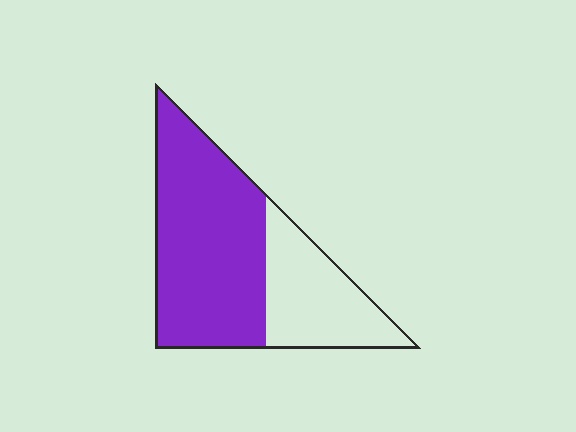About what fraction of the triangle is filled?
About two thirds (2/3).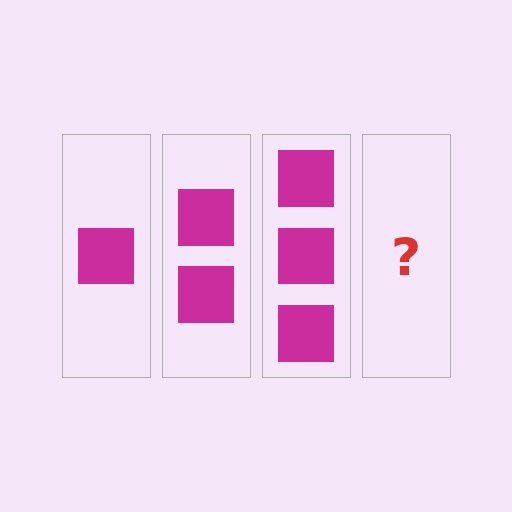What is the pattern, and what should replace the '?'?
The pattern is that each step adds one more square. The '?' should be 4 squares.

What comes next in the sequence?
The next element should be 4 squares.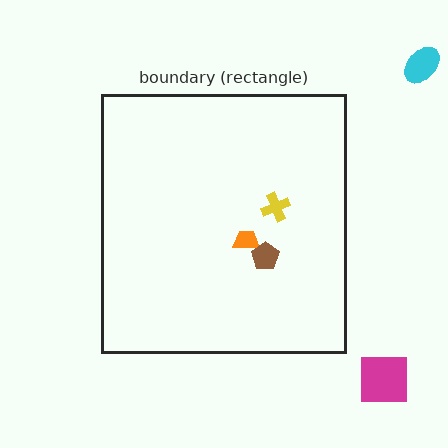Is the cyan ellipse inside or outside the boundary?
Outside.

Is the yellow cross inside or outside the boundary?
Inside.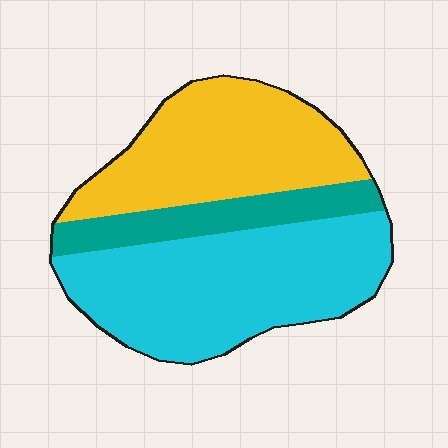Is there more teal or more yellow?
Yellow.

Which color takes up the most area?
Cyan, at roughly 50%.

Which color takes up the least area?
Teal, at roughly 15%.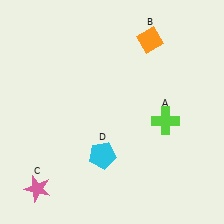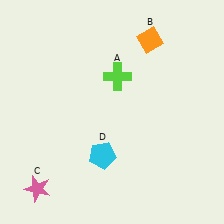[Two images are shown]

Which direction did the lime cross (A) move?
The lime cross (A) moved left.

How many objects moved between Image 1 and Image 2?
1 object moved between the two images.